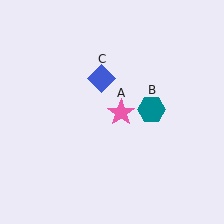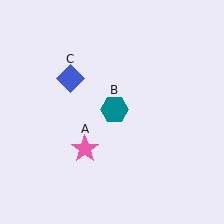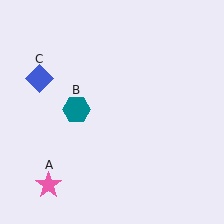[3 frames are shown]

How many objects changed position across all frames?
3 objects changed position: pink star (object A), teal hexagon (object B), blue diamond (object C).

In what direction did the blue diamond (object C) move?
The blue diamond (object C) moved left.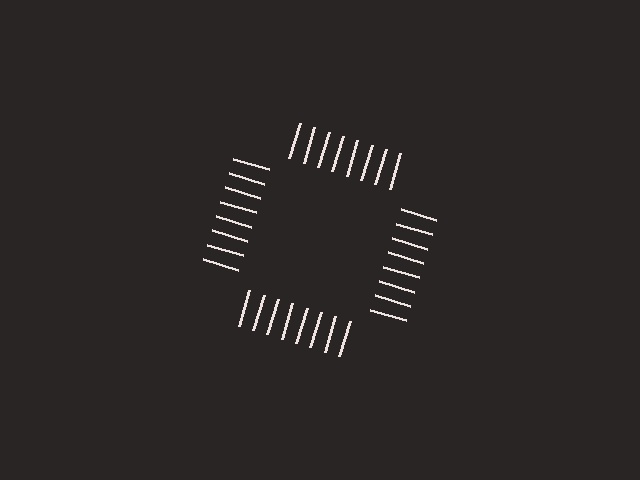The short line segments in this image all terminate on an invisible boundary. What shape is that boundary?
An illusory square — the line segments terminate on its edges but no continuous stroke is drawn.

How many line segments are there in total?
32 — 8 along each of the 4 edges.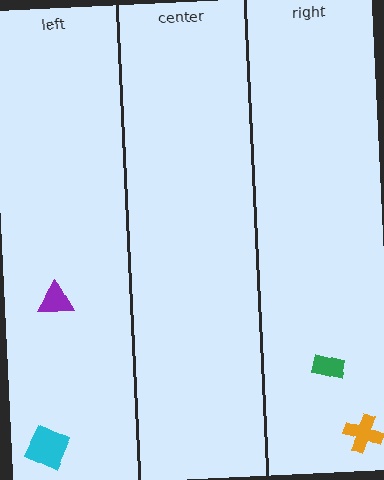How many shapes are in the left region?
2.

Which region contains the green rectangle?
The right region.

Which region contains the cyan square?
The left region.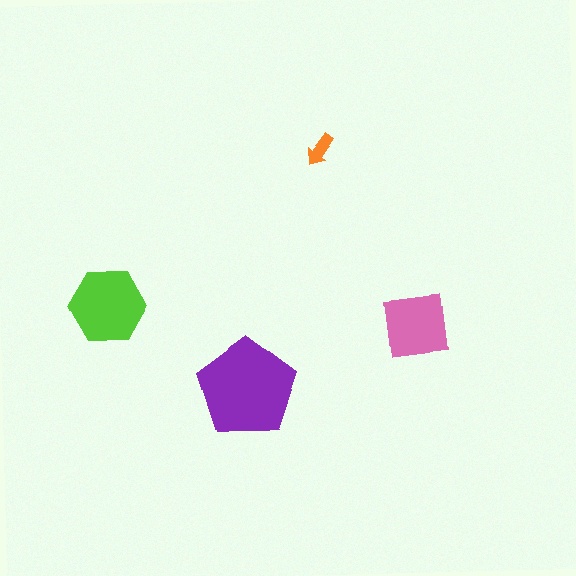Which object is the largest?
The purple pentagon.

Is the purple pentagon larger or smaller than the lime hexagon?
Larger.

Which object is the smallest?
The orange arrow.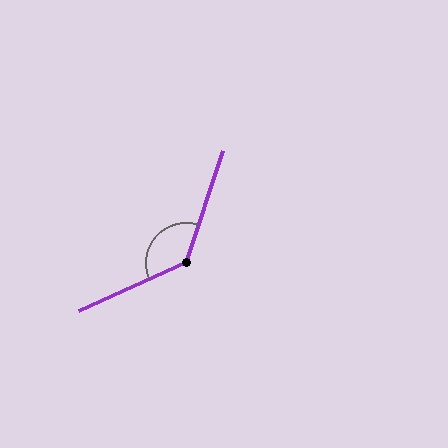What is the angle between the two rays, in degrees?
Approximately 132 degrees.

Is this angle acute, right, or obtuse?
It is obtuse.